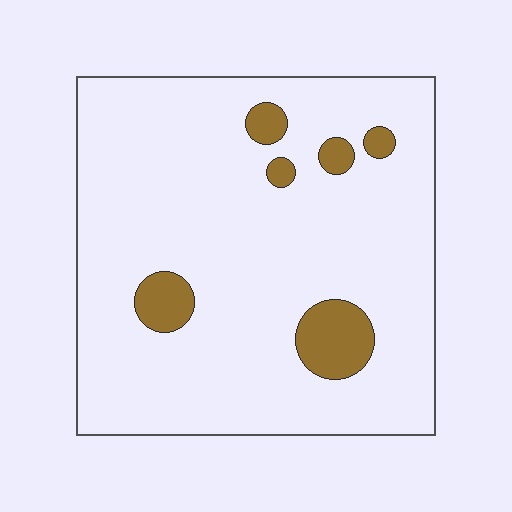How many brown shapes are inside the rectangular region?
6.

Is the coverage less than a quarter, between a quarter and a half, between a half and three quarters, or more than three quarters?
Less than a quarter.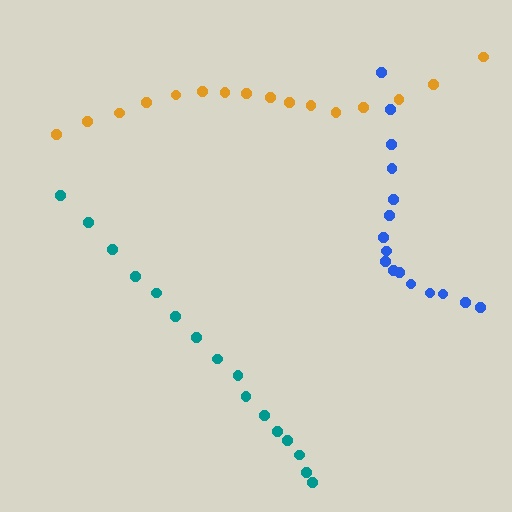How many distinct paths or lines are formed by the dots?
There are 3 distinct paths.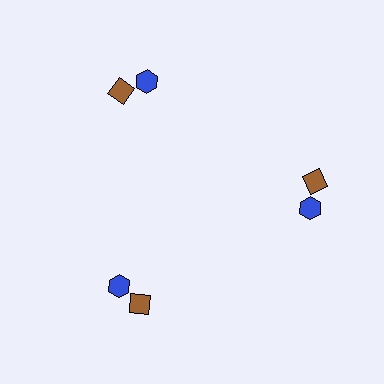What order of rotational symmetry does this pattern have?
This pattern has 3-fold rotational symmetry.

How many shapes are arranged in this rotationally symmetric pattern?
There are 6 shapes, arranged in 3 groups of 2.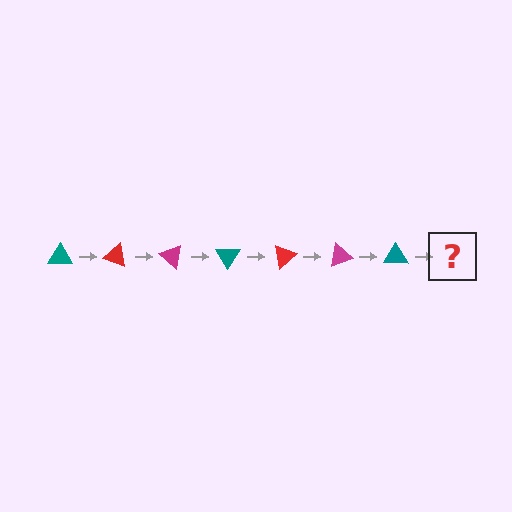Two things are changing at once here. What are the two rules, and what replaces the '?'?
The two rules are that it rotates 20 degrees each step and the color cycles through teal, red, and magenta. The '?' should be a red triangle, rotated 140 degrees from the start.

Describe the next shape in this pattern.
It should be a red triangle, rotated 140 degrees from the start.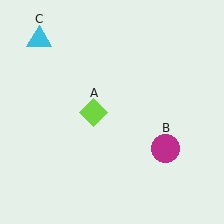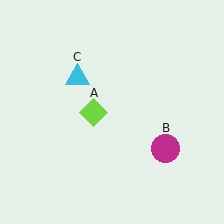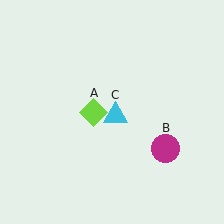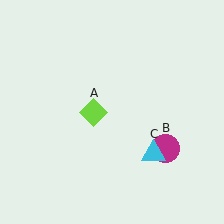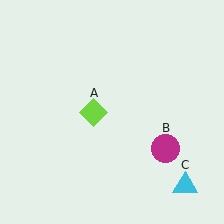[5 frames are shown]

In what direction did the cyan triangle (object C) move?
The cyan triangle (object C) moved down and to the right.